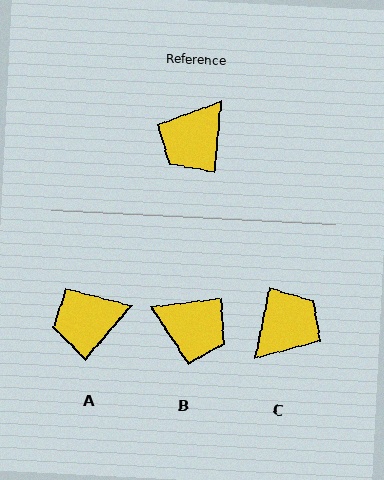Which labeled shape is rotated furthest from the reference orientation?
C, about 173 degrees away.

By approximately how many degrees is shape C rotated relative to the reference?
Approximately 173 degrees counter-clockwise.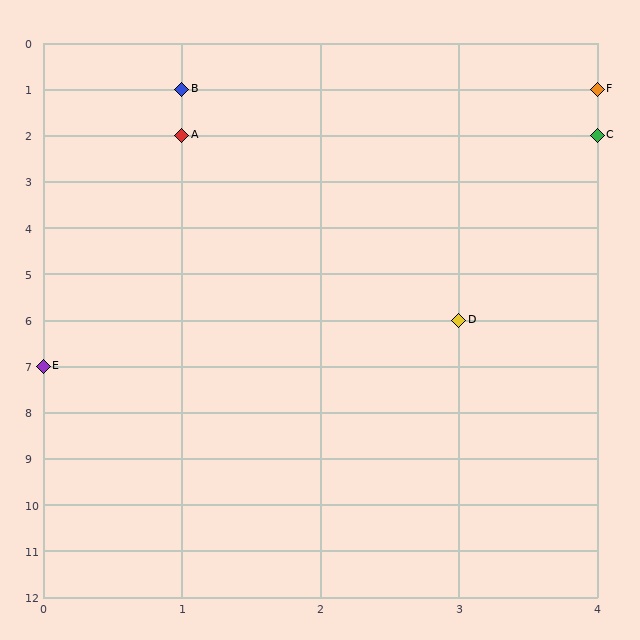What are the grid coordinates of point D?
Point D is at grid coordinates (3, 6).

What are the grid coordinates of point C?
Point C is at grid coordinates (4, 2).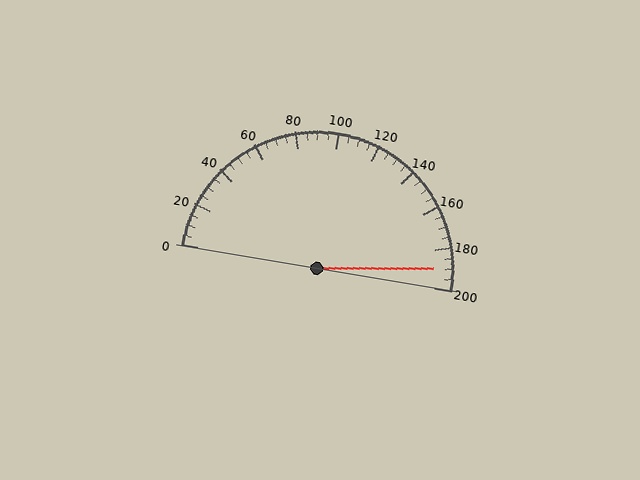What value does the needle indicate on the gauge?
The needle indicates approximately 190.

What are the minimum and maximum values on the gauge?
The gauge ranges from 0 to 200.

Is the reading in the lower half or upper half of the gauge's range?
The reading is in the upper half of the range (0 to 200).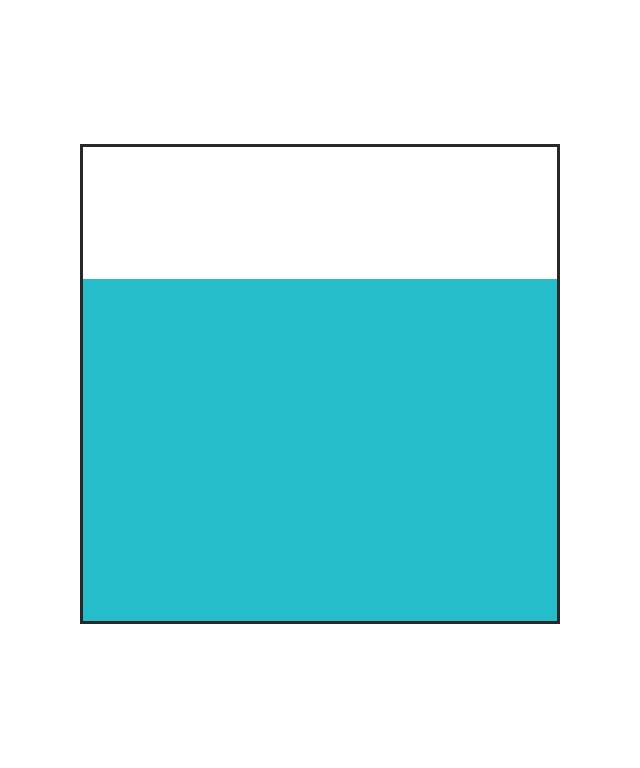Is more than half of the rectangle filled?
Yes.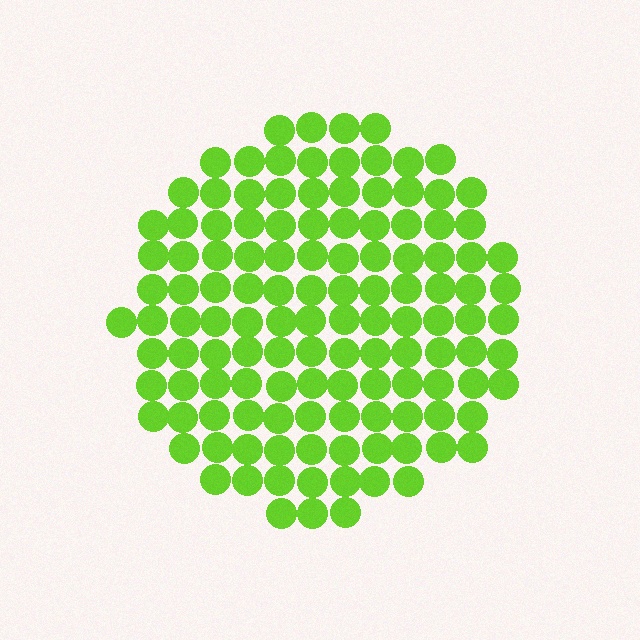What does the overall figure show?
The overall figure shows a circle.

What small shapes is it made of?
It is made of small circles.